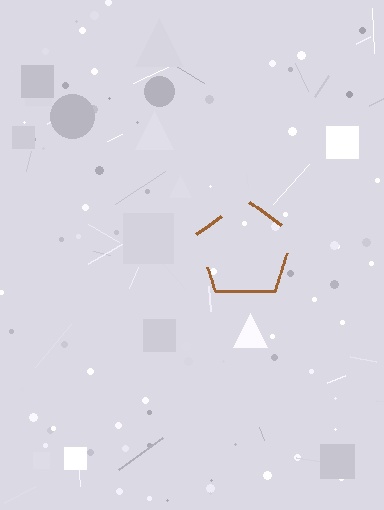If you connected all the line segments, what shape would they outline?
They would outline a pentagon.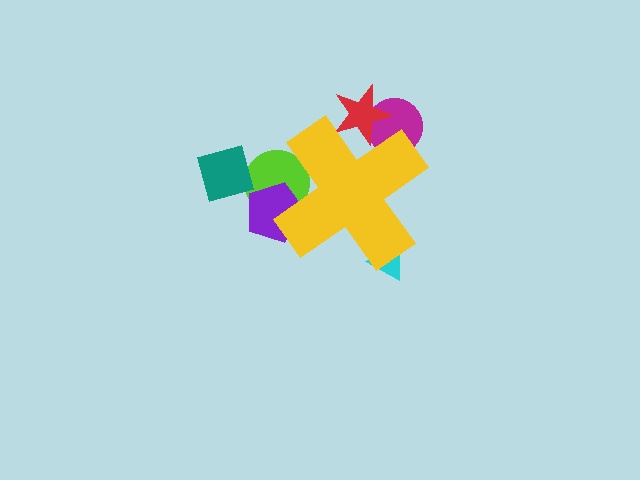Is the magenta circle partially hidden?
Yes, the magenta circle is partially hidden behind the yellow cross.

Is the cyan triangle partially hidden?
Yes, the cyan triangle is partially hidden behind the yellow cross.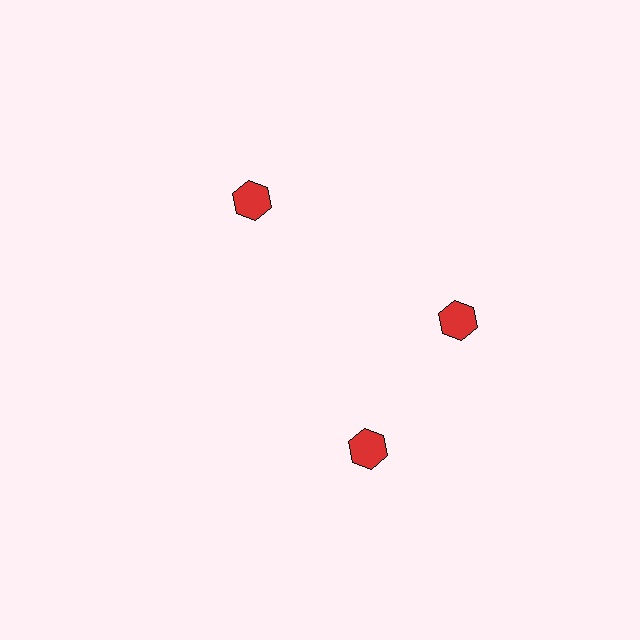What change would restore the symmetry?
The symmetry would be restored by rotating it back into even spacing with its neighbors so that all 3 hexagons sit at equal angles and equal distance from the center.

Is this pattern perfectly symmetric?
No. The 3 red hexagons are arranged in a ring, but one element near the 7 o'clock position is rotated out of alignment along the ring, breaking the 3-fold rotational symmetry.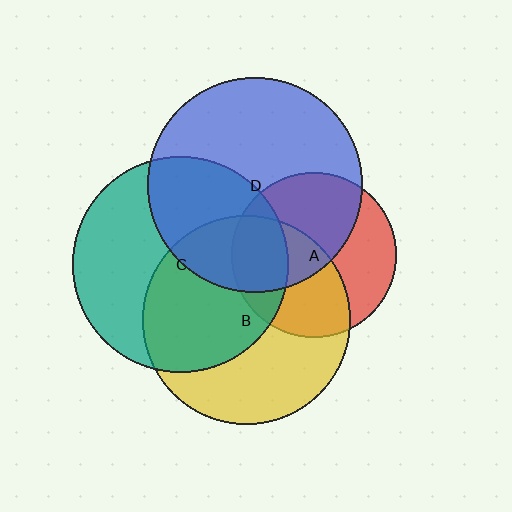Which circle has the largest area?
Circle C (teal).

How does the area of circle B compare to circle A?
Approximately 1.6 times.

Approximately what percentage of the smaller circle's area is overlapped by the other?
Approximately 50%.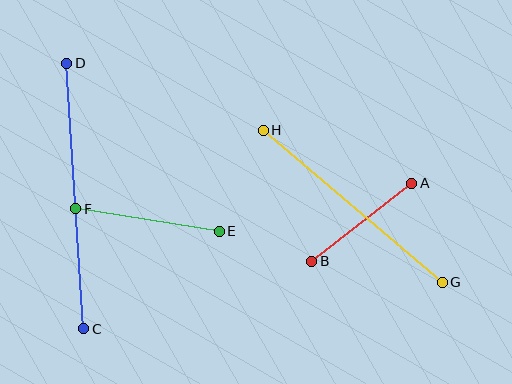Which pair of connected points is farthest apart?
Points C and D are farthest apart.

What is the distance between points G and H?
The distance is approximately 235 pixels.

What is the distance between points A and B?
The distance is approximately 127 pixels.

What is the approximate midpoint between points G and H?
The midpoint is at approximately (353, 206) pixels.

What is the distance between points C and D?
The distance is approximately 266 pixels.